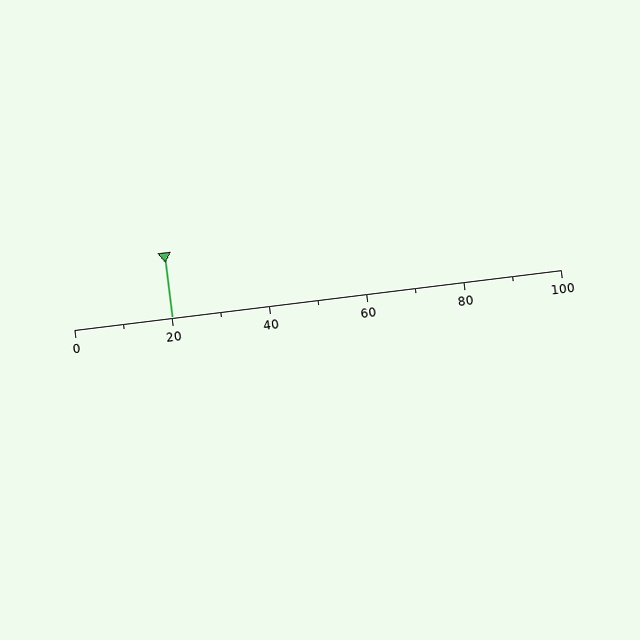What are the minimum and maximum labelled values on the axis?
The axis runs from 0 to 100.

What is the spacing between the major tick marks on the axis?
The major ticks are spaced 20 apart.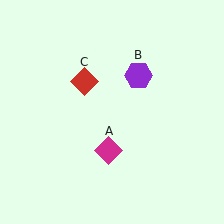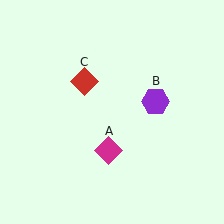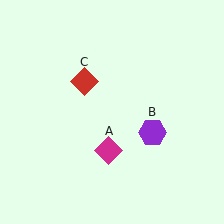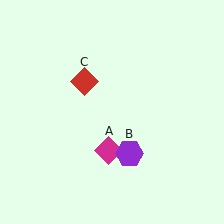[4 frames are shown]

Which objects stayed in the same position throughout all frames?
Magenta diamond (object A) and red diamond (object C) remained stationary.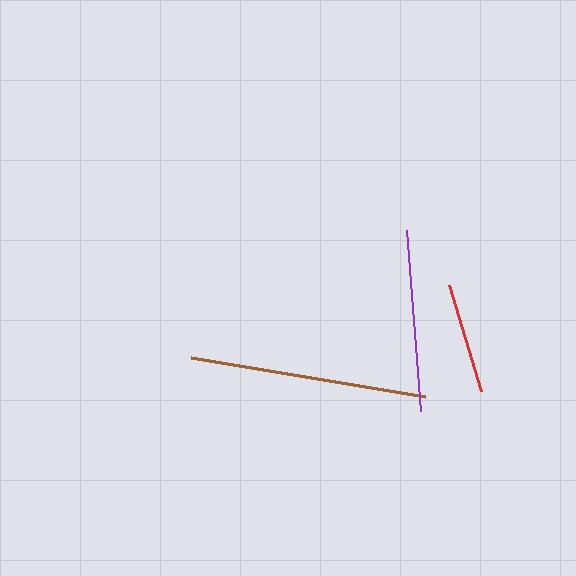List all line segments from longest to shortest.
From longest to shortest: brown, purple, red.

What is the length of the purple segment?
The purple segment is approximately 181 pixels long.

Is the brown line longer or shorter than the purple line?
The brown line is longer than the purple line.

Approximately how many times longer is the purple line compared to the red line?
The purple line is approximately 1.6 times the length of the red line.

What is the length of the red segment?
The red segment is approximately 111 pixels long.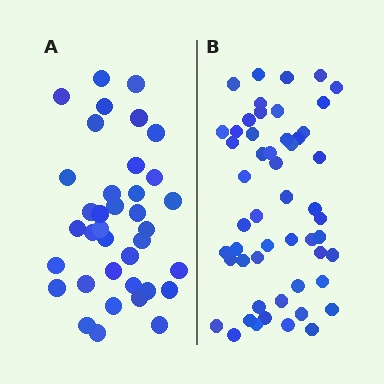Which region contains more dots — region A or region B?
Region B (the right region) has more dots.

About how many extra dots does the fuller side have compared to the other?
Region B has approximately 15 more dots than region A.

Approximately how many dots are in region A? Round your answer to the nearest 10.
About 40 dots. (The exact count is 37, which rounds to 40.)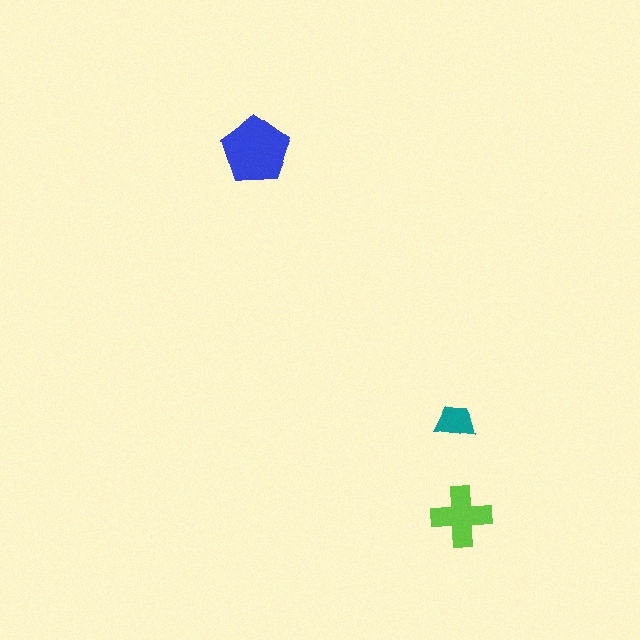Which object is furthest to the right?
The lime cross is rightmost.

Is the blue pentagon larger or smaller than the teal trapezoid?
Larger.